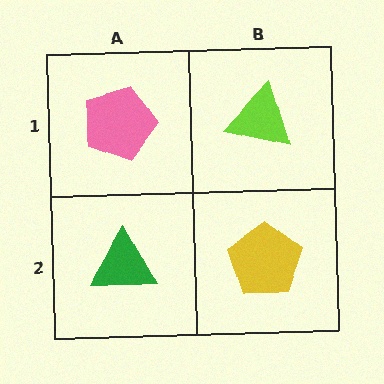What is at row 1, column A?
A pink pentagon.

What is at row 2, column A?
A green triangle.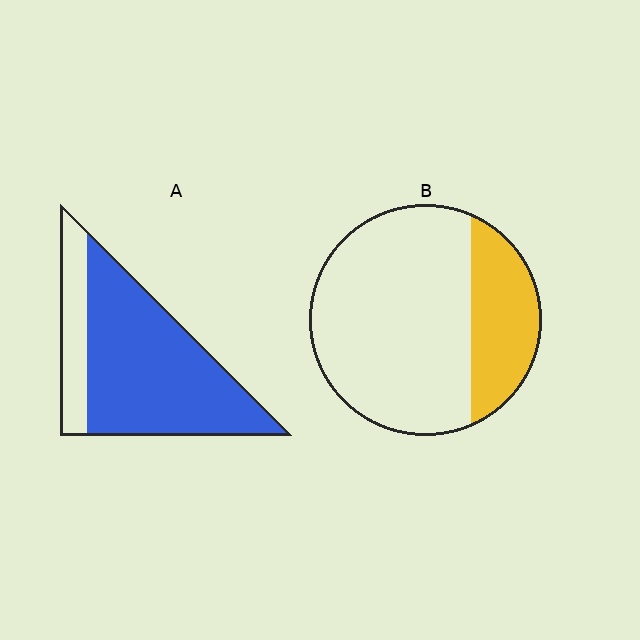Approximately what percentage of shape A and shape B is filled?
A is approximately 80% and B is approximately 25%.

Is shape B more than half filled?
No.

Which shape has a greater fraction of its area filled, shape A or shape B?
Shape A.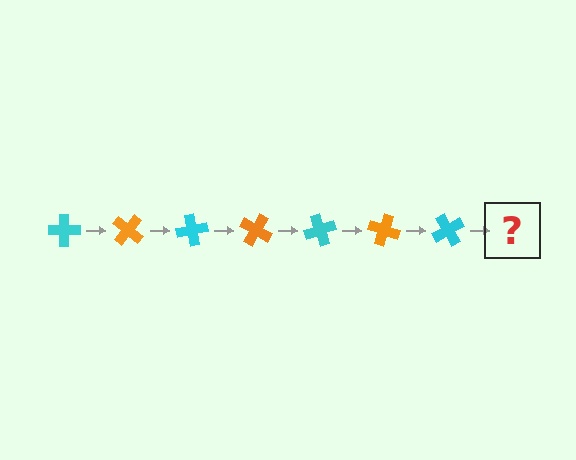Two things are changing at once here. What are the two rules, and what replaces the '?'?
The two rules are that it rotates 40 degrees each step and the color cycles through cyan and orange. The '?' should be an orange cross, rotated 280 degrees from the start.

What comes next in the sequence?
The next element should be an orange cross, rotated 280 degrees from the start.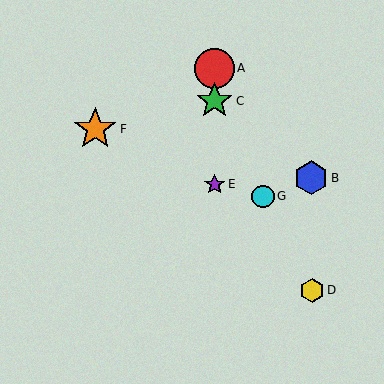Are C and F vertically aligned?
No, C is at x≈215 and F is at x≈95.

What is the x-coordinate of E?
Object E is at x≈215.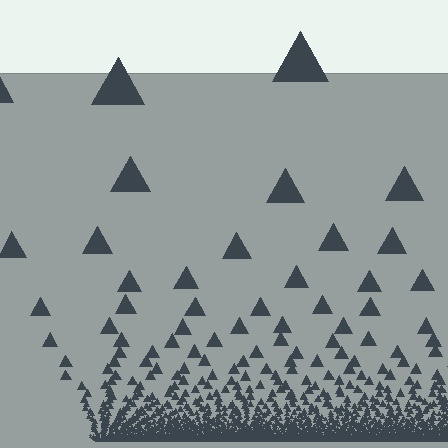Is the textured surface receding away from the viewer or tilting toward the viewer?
The surface appears to tilt toward the viewer. Texture elements get larger and sparser toward the top.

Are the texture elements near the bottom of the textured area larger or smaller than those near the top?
Smaller. The gradient is inverted — elements near the bottom are smaller and denser.